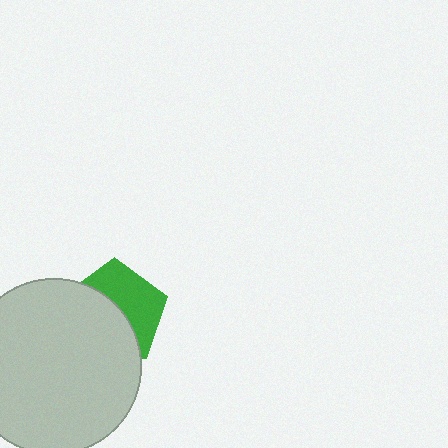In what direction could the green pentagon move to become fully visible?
The green pentagon could move toward the upper-right. That would shift it out from behind the light gray circle entirely.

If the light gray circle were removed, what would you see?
You would see the complete green pentagon.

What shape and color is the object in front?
The object in front is a light gray circle.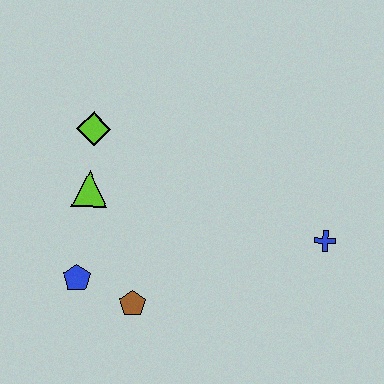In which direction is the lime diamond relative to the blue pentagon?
The lime diamond is above the blue pentagon.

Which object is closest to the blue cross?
The brown pentagon is closest to the blue cross.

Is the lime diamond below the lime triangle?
No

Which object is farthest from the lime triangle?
The blue cross is farthest from the lime triangle.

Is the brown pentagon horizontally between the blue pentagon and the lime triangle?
No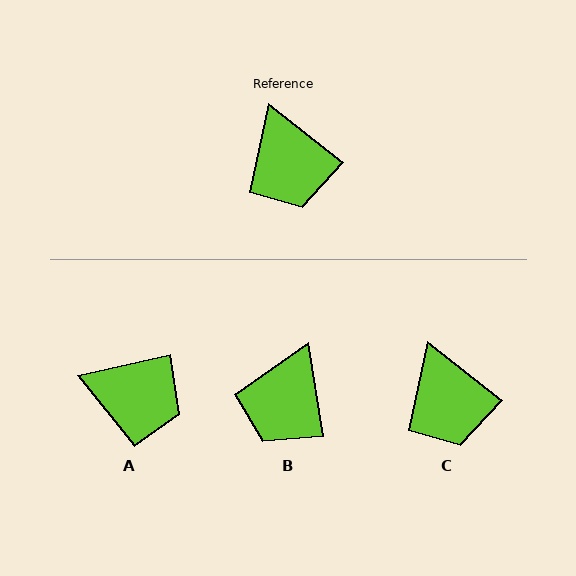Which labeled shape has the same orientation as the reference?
C.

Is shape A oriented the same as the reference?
No, it is off by about 51 degrees.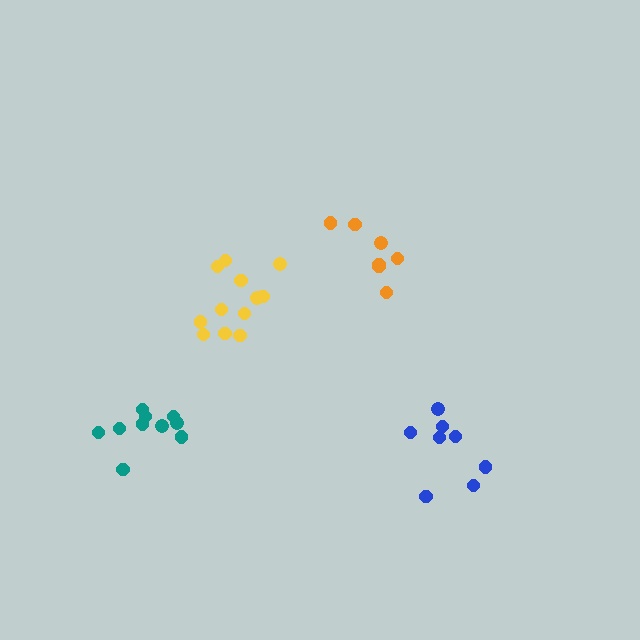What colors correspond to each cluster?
The clusters are colored: yellow, blue, orange, teal.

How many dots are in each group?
Group 1: 12 dots, Group 2: 8 dots, Group 3: 7 dots, Group 4: 10 dots (37 total).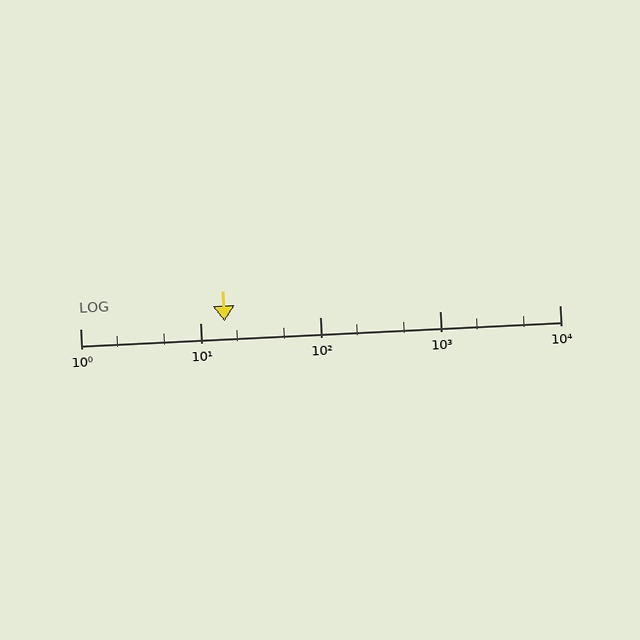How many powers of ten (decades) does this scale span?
The scale spans 4 decades, from 1 to 10000.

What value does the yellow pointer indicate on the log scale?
The pointer indicates approximately 16.